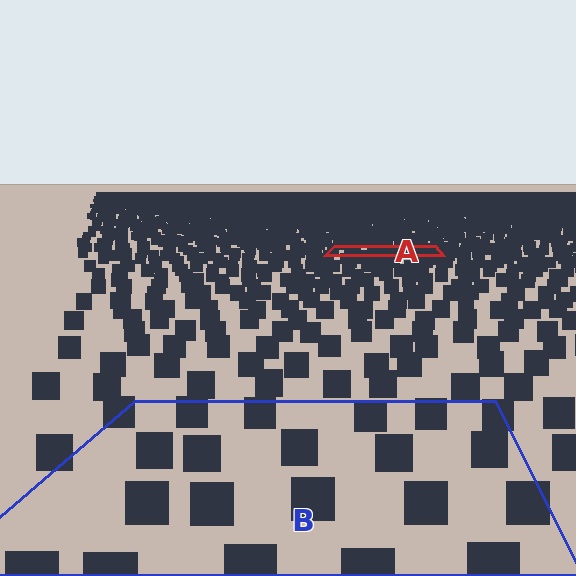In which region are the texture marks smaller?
The texture marks are smaller in region A, because it is farther away.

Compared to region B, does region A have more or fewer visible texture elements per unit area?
Region A has more texture elements per unit area — they are packed more densely because it is farther away.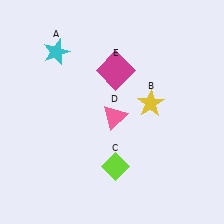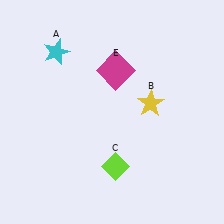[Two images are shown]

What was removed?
The pink triangle (D) was removed in Image 2.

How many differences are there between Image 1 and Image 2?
There is 1 difference between the two images.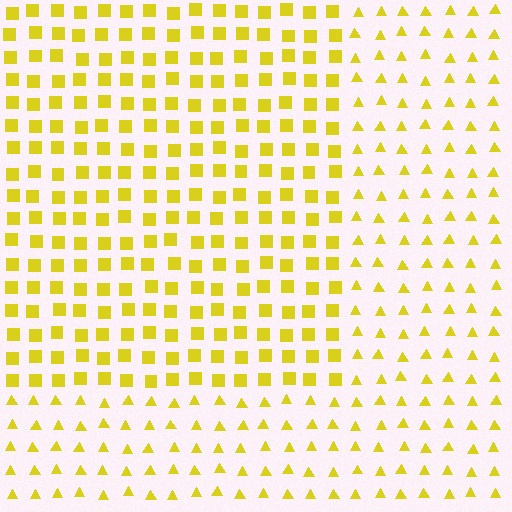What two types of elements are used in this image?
The image uses squares inside the rectangle region and triangles outside it.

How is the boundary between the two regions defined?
The boundary is defined by a change in element shape: squares inside vs. triangles outside. All elements share the same color and spacing.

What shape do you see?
I see a rectangle.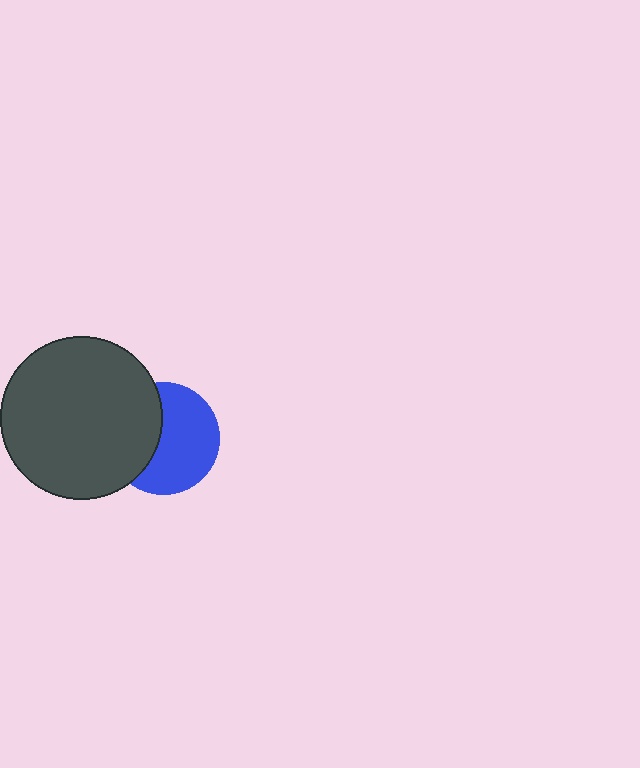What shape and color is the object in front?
The object in front is a dark gray circle.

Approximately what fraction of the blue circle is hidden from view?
Roughly 39% of the blue circle is hidden behind the dark gray circle.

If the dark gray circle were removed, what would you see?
You would see the complete blue circle.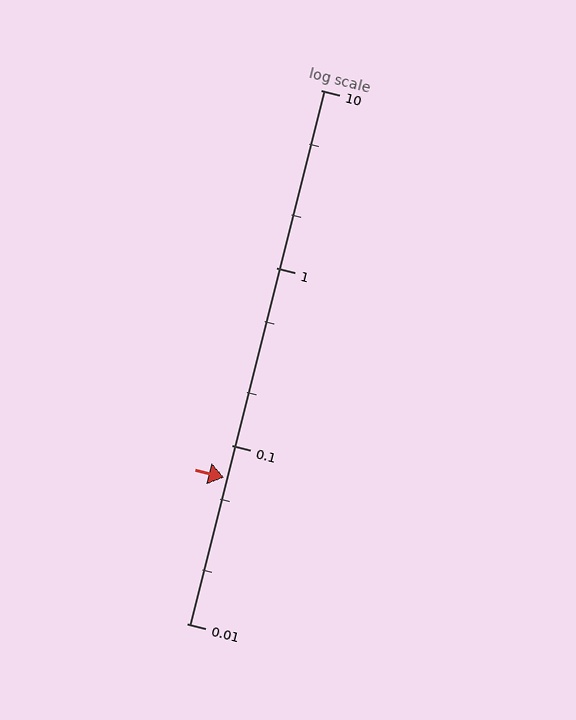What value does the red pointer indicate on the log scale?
The pointer indicates approximately 0.066.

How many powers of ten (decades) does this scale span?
The scale spans 3 decades, from 0.01 to 10.